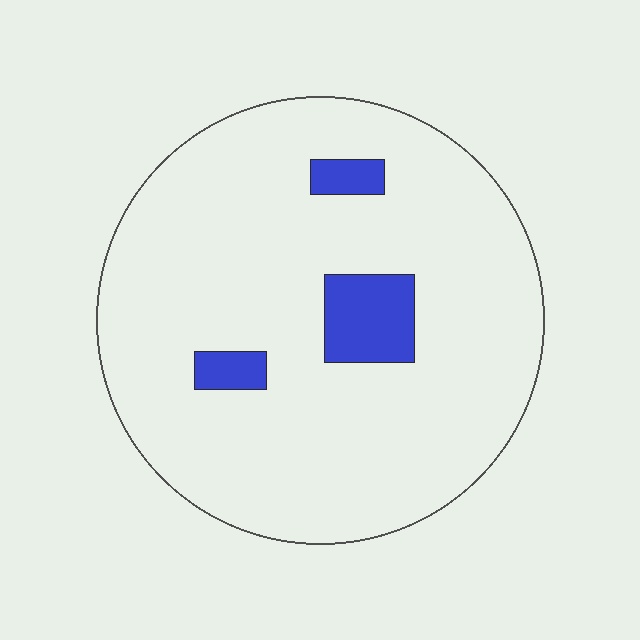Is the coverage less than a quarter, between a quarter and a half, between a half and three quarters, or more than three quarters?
Less than a quarter.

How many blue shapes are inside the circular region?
3.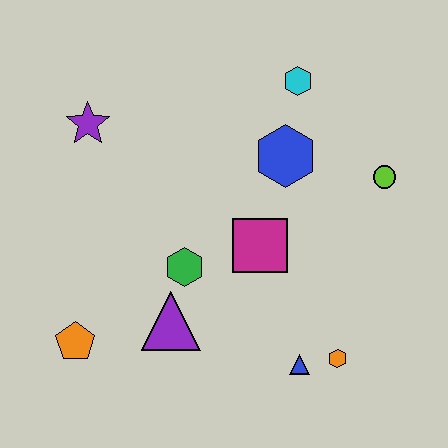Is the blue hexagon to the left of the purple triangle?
No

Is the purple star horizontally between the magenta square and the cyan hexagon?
No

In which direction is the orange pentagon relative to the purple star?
The orange pentagon is below the purple star.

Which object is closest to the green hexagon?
The purple triangle is closest to the green hexagon.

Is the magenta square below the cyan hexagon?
Yes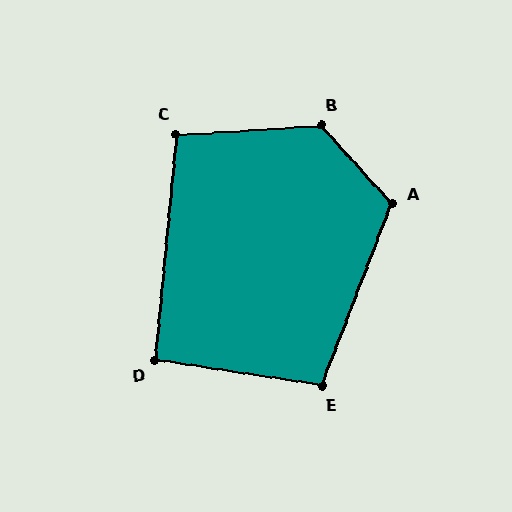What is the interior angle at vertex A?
Approximately 117 degrees (obtuse).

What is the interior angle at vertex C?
Approximately 99 degrees (obtuse).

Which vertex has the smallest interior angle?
D, at approximately 93 degrees.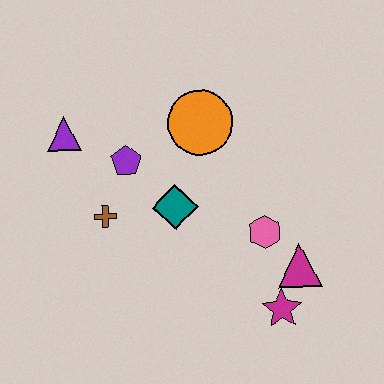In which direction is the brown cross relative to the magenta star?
The brown cross is to the left of the magenta star.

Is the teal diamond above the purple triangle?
No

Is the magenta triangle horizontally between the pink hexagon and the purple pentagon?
No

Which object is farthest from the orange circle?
The magenta star is farthest from the orange circle.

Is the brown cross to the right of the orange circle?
No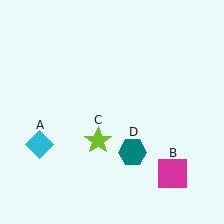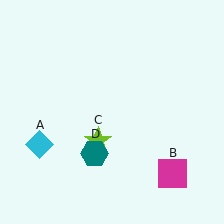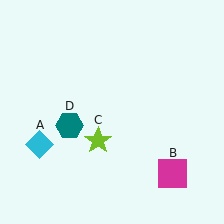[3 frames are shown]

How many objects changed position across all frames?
1 object changed position: teal hexagon (object D).